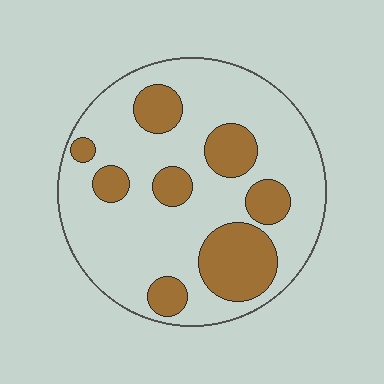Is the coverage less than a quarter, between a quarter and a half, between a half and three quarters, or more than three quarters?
Between a quarter and a half.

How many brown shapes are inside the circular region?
8.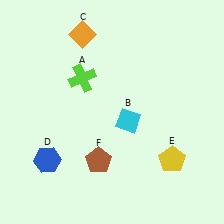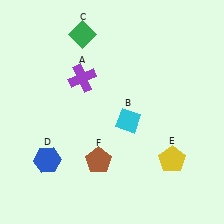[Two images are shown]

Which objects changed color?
A changed from lime to purple. C changed from orange to green.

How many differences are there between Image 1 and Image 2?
There are 2 differences between the two images.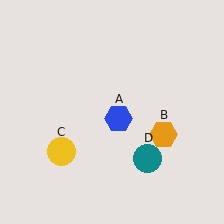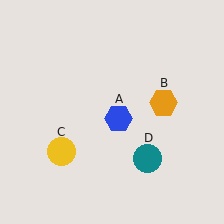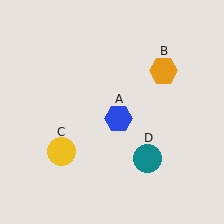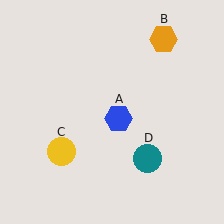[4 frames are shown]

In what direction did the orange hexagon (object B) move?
The orange hexagon (object B) moved up.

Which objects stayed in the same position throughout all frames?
Blue hexagon (object A) and yellow circle (object C) and teal circle (object D) remained stationary.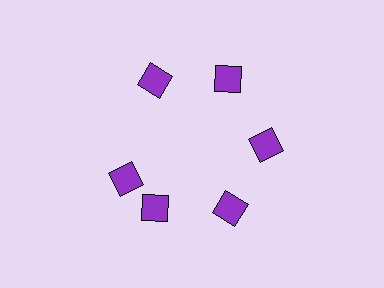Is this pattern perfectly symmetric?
No. The 6 purple diamonds are arranged in a ring, but one element near the 9 o'clock position is rotated out of alignment along the ring, breaking the 6-fold rotational symmetry.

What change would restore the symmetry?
The symmetry would be restored by rotating it back into even spacing with its neighbors so that all 6 diamonds sit at equal angles and equal distance from the center.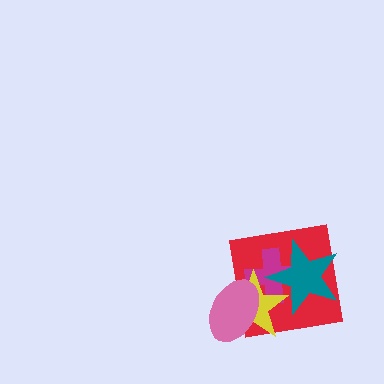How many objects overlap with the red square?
4 objects overlap with the red square.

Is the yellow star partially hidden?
Yes, it is partially covered by another shape.